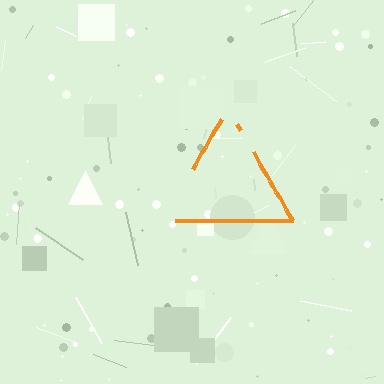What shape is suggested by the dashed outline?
The dashed outline suggests a triangle.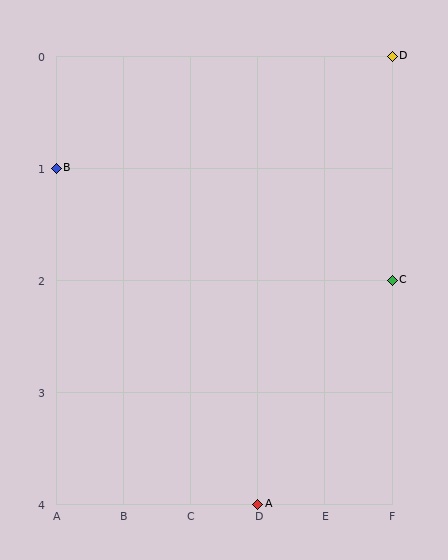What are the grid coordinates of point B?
Point B is at grid coordinates (A, 1).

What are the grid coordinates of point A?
Point A is at grid coordinates (D, 4).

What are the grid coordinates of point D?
Point D is at grid coordinates (F, 0).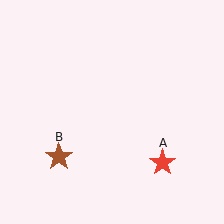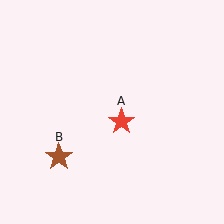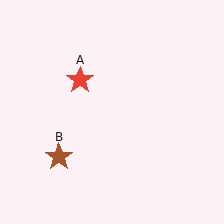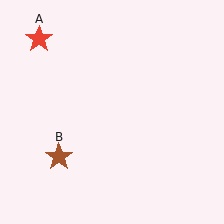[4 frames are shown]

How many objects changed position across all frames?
1 object changed position: red star (object A).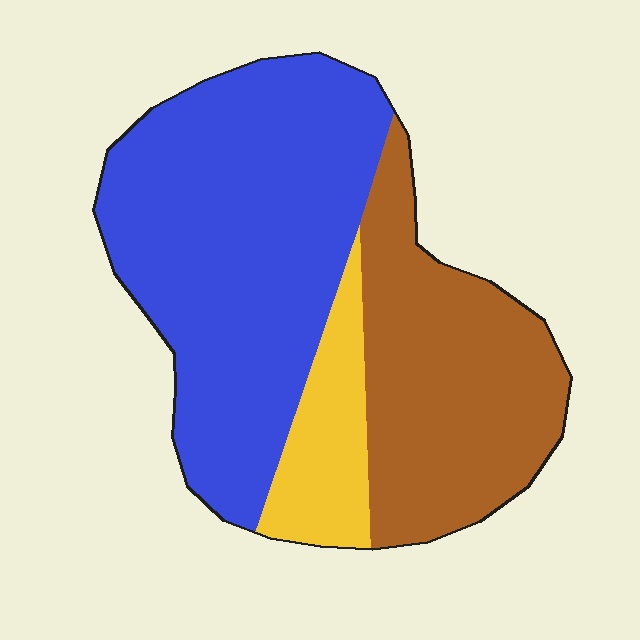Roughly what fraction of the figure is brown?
Brown takes up about one third (1/3) of the figure.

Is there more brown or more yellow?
Brown.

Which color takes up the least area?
Yellow, at roughly 10%.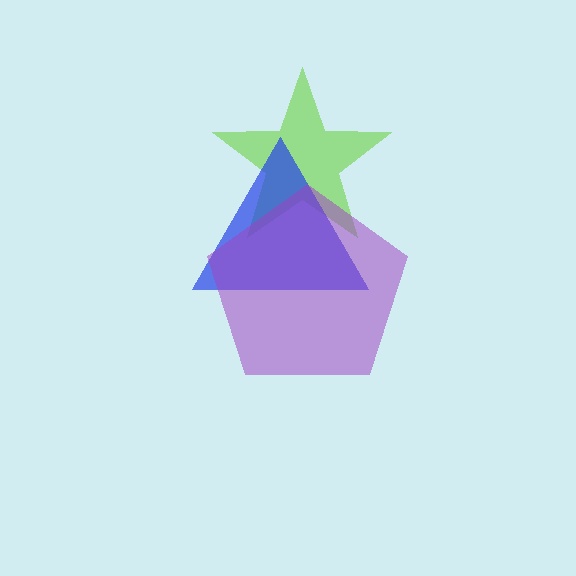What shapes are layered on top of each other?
The layered shapes are: a lime star, a blue triangle, a purple pentagon.